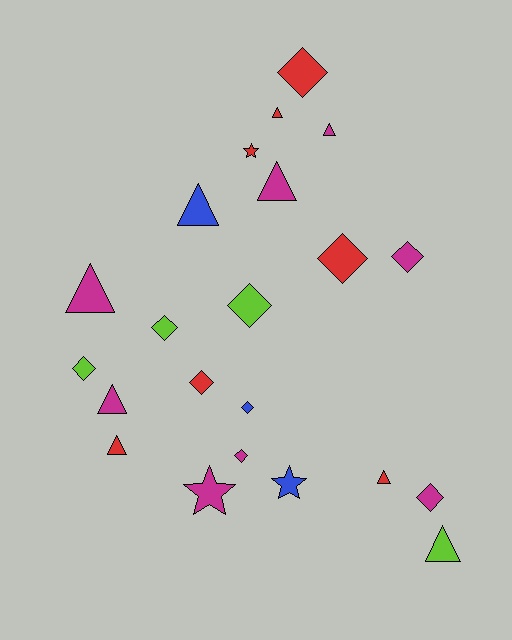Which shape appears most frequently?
Diamond, with 10 objects.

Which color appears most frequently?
Magenta, with 8 objects.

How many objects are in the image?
There are 22 objects.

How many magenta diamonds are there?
There are 3 magenta diamonds.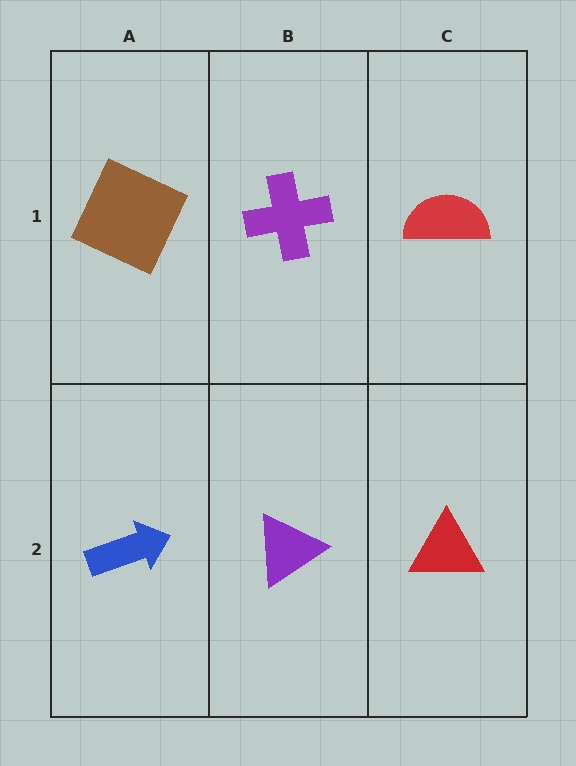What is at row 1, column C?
A red semicircle.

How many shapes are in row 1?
3 shapes.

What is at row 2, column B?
A purple triangle.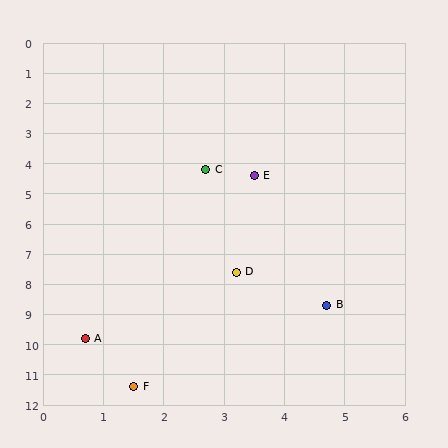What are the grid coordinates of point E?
Point E is at approximately (3.5, 4.4).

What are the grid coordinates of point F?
Point F is at approximately (1.5, 11.4).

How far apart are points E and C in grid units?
Points E and C are about 0.8 grid units apart.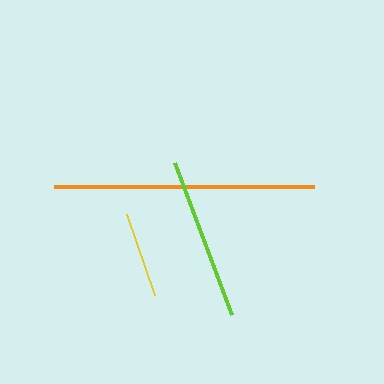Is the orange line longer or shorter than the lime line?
The orange line is longer than the lime line.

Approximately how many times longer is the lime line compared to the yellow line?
The lime line is approximately 1.9 times the length of the yellow line.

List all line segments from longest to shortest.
From longest to shortest: orange, lime, yellow.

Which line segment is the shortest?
The yellow line is the shortest at approximately 85 pixels.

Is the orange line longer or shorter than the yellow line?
The orange line is longer than the yellow line.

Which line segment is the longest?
The orange line is the longest at approximately 259 pixels.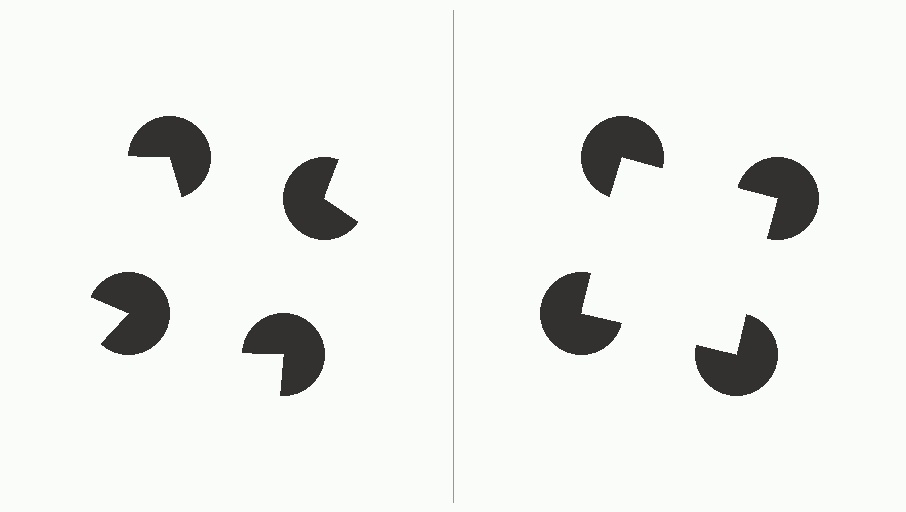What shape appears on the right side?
An illusory square.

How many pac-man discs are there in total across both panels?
8 — 4 on each side.